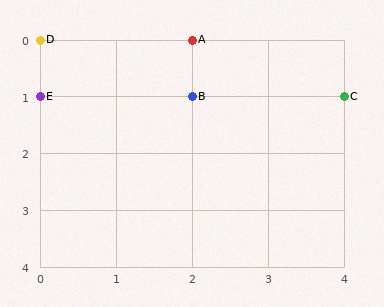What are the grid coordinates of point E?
Point E is at grid coordinates (0, 1).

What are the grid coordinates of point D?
Point D is at grid coordinates (0, 0).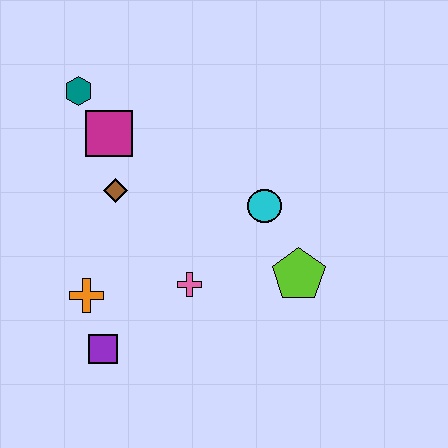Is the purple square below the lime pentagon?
Yes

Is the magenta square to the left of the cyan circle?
Yes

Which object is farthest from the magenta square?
The lime pentagon is farthest from the magenta square.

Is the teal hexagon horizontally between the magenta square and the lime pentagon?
No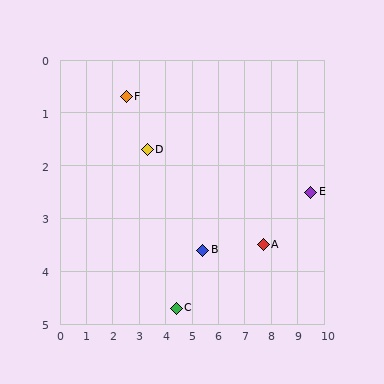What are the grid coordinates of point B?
Point B is at approximately (5.4, 3.6).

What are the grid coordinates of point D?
Point D is at approximately (3.3, 1.7).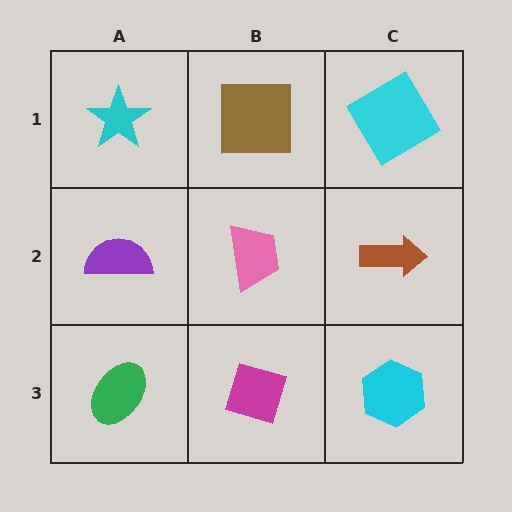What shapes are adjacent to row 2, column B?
A brown square (row 1, column B), a magenta diamond (row 3, column B), a purple semicircle (row 2, column A), a brown arrow (row 2, column C).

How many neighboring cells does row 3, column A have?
2.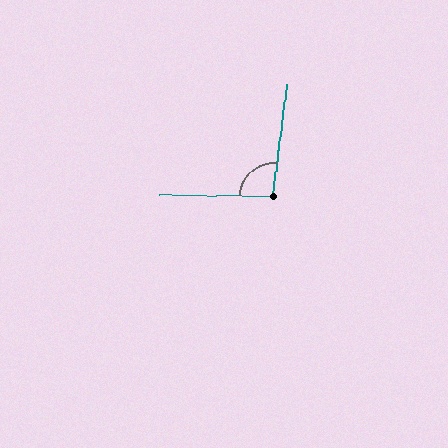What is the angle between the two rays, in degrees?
Approximately 96 degrees.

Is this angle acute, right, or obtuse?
It is obtuse.